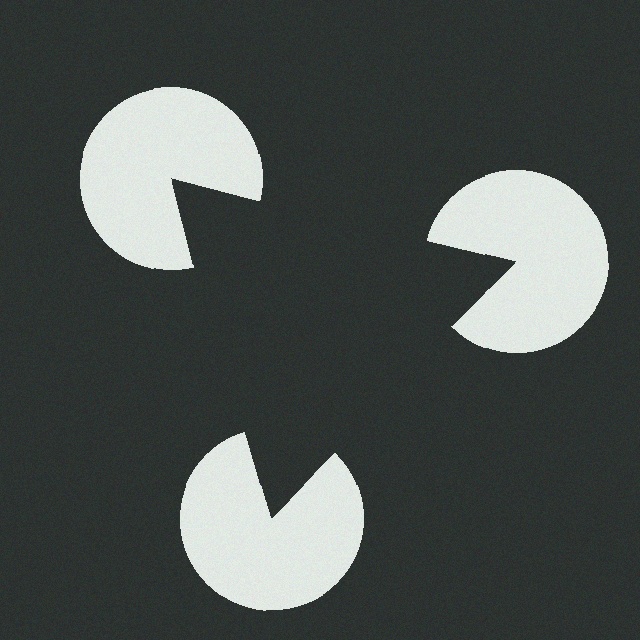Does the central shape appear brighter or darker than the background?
It typically appears slightly darker than the background, even though no actual brightness change is drawn.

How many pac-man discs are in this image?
There are 3 — one at each vertex of the illusory triangle.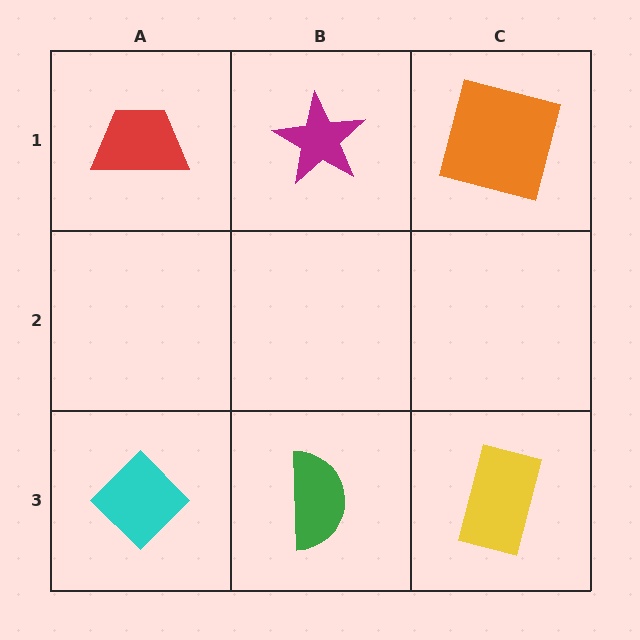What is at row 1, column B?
A magenta star.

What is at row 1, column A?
A red trapezoid.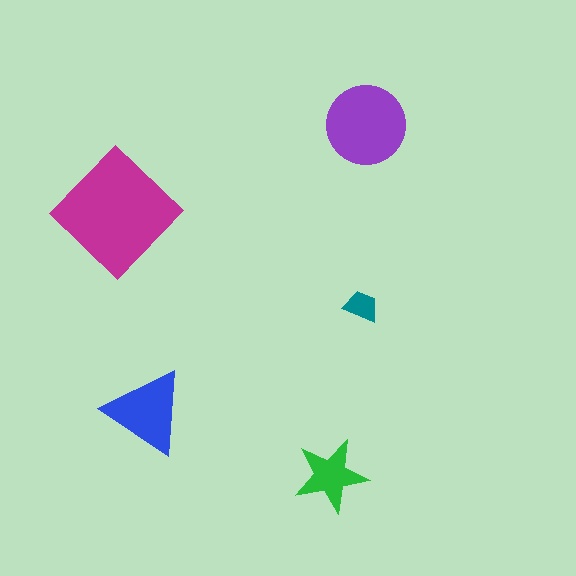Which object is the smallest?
The teal trapezoid.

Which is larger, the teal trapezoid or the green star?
The green star.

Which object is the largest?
The magenta diamond.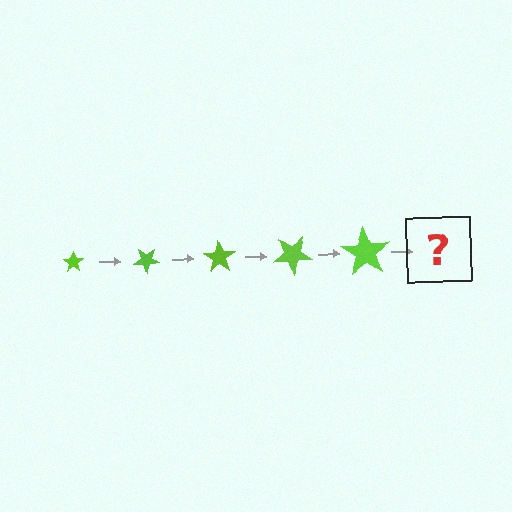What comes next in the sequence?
The next element should be a star, larger than the previous one and rotated 175 degrees from the start.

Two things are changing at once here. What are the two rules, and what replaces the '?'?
The two rules are that the star grows larger each step and it rotates 35 degrees each step. The '?' should be a star, larger than the previous one and rotated 175 degrees from the start.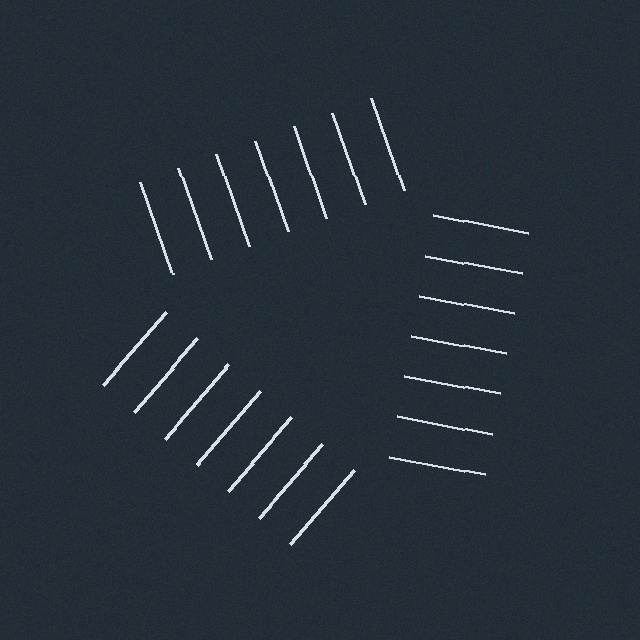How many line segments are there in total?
21 — 7 along each of the 3 edges.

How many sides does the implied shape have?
3 sides — the line-ends trace a triangle.